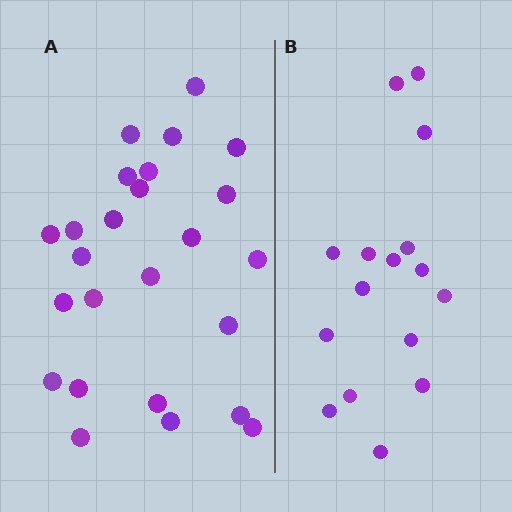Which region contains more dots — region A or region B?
Region A (the left region) has more dots.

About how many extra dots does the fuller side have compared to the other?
Region A has roughly 8 or so more dots than region B.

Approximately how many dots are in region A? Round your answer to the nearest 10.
About 20 dots. (The exact count is 25, which rounds to 20.)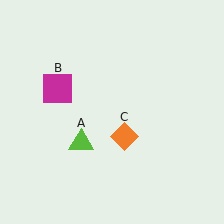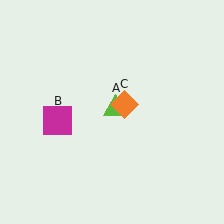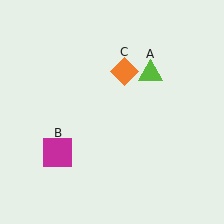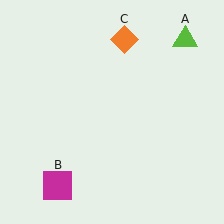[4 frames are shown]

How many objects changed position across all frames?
3 objects changed position: lime triangle (object A), magenta square (object B), orange diamond (object C).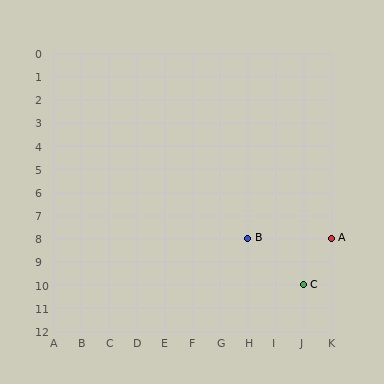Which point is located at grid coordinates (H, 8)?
Point B is at (H, 8).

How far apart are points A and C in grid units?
Points A and C are 1 column and 2 rows apart (about 2.2 grid units diagonally).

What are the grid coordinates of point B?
Point B is at grid coordinates (H, 8).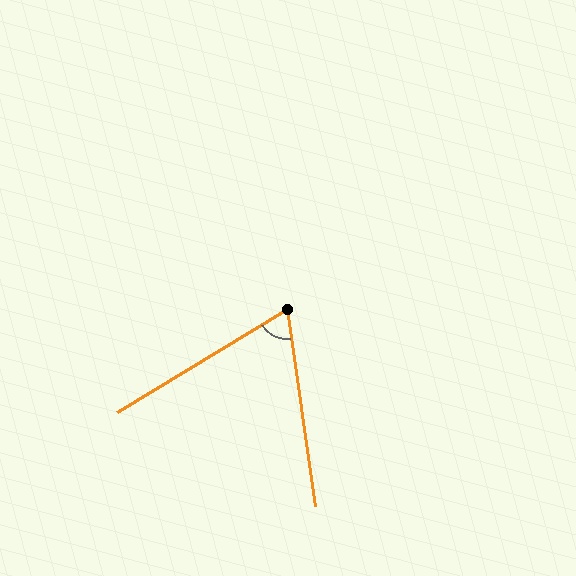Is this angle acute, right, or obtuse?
It is acute.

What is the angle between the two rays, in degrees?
Approximately 67 degrees.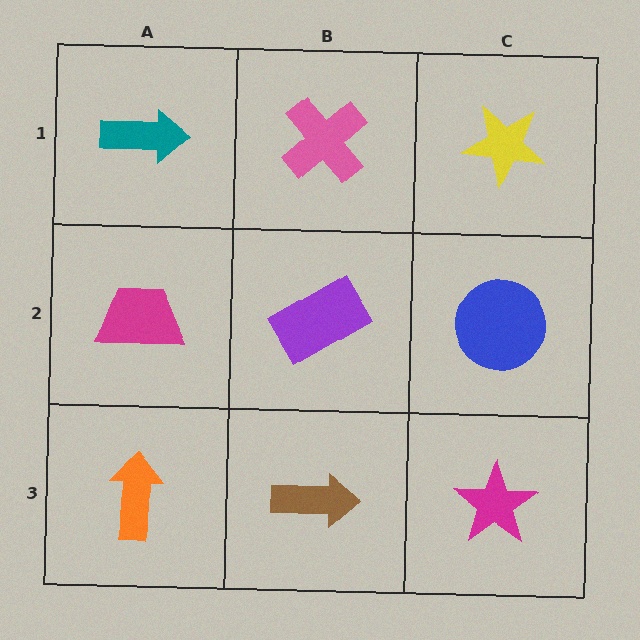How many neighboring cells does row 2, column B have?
4.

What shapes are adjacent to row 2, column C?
A yellow star (row 1, column C), a magenta star (row 3, column C), a purple rectangle (row 2, column B).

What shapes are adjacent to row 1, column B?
A purple rectangle (row 2, column B), a teal arrow (row 1, column A), a yellow star (row 1, column C).